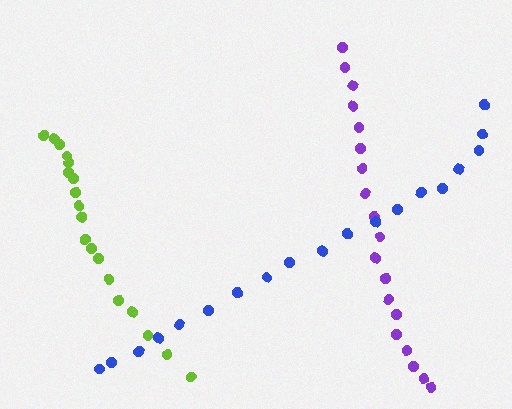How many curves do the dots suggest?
There are 3 distinct paths.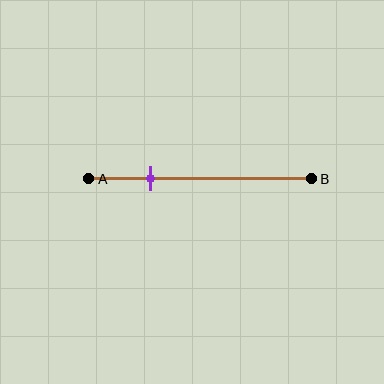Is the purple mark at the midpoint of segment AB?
No, the mark is at about 30% from A, not at the 50% midpoint.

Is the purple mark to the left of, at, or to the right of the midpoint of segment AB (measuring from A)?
The purple mark is to the left of the midpoint of segment AB.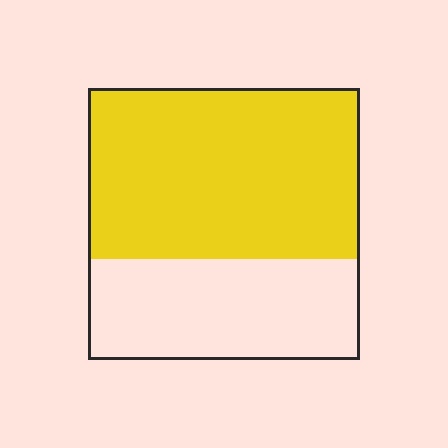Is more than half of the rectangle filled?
Yes.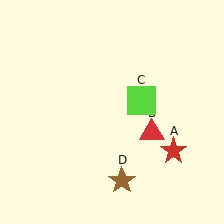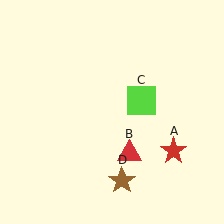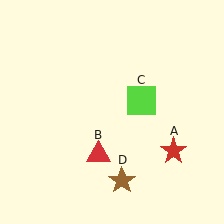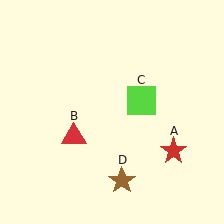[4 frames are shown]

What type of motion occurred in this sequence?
The red triangle (object B) rotated clockwise around the center of the scene.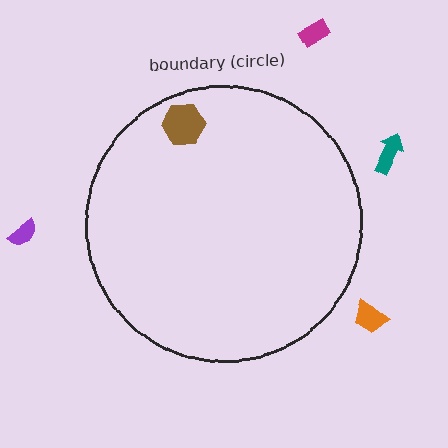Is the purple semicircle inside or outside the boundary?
Outside.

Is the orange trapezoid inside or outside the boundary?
Outside.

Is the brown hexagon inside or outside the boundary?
Inside.